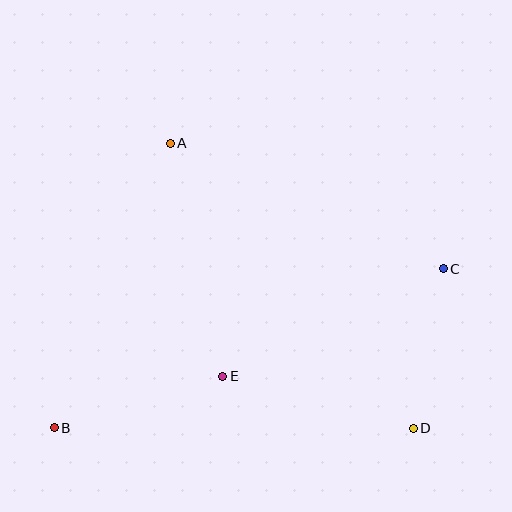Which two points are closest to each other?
Points C and D are closest to each other.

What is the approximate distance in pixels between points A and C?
The distance between A and C is approximately 300 pixels.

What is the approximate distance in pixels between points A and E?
The distance between A and E is approximately 239 pixels.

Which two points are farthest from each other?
Points B and C are farthest from each other.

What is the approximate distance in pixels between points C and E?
The distance between C and E is approximately 245 pixels.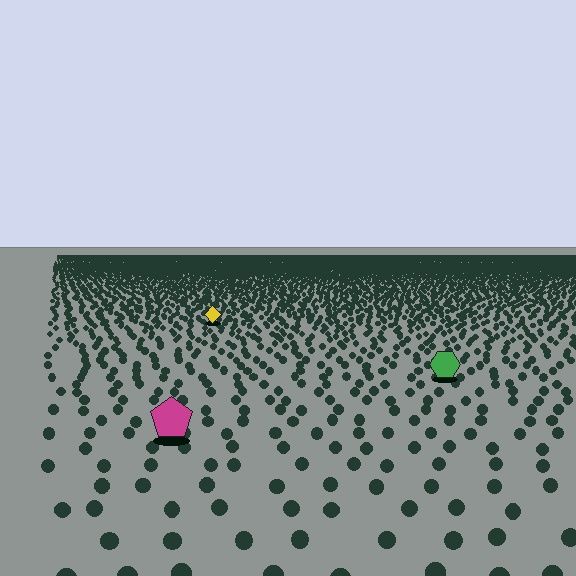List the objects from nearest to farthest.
From nearest to farthest: the magenta pentagon, the green hexagon, the yellow diamond.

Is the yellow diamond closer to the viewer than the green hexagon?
No. The green hexagon is closer — you can tell from the texture gradient: the ground texture is coarser near it.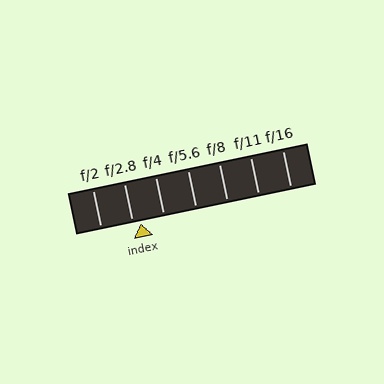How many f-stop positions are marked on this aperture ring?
There are 7 f-stop positions marked.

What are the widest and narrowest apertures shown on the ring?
The widest aperture shown is f/2 and the narrowest is f/16.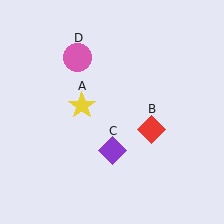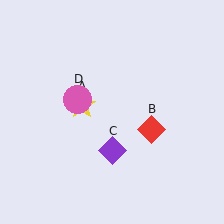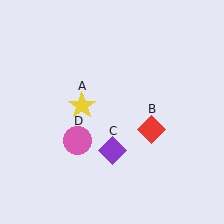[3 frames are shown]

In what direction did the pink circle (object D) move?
The pink circle (object D) moved down.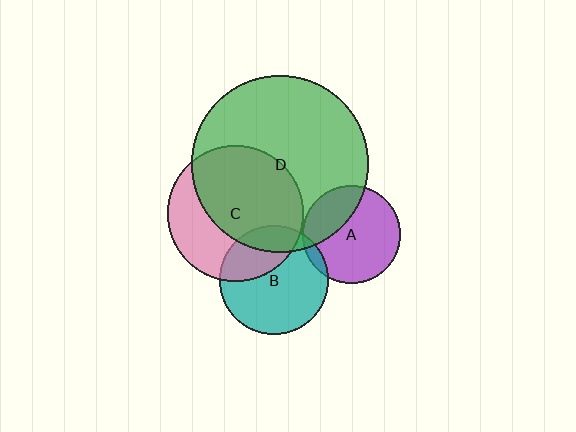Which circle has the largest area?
Circle D (green).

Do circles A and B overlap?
Yes.